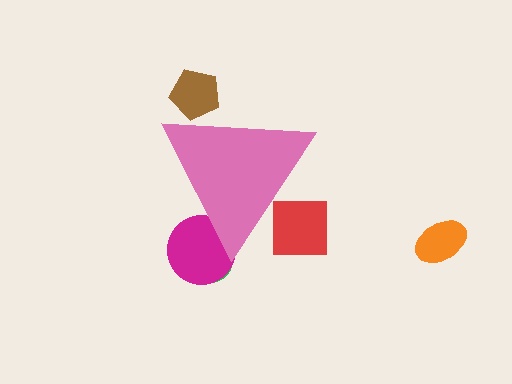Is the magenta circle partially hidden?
Yes, the magenta circle is partially hidden behind the pink triangle.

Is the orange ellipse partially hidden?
No, the orange ellipse is fully visible.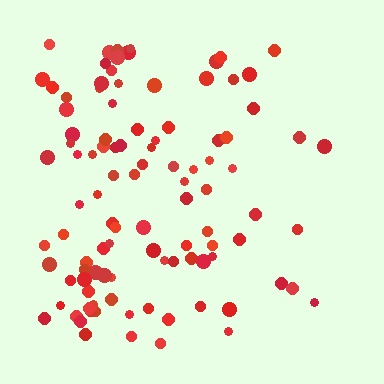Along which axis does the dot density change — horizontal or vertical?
Horizontal.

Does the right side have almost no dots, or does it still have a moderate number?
Still a moderate number, just noticeably fewer than the left.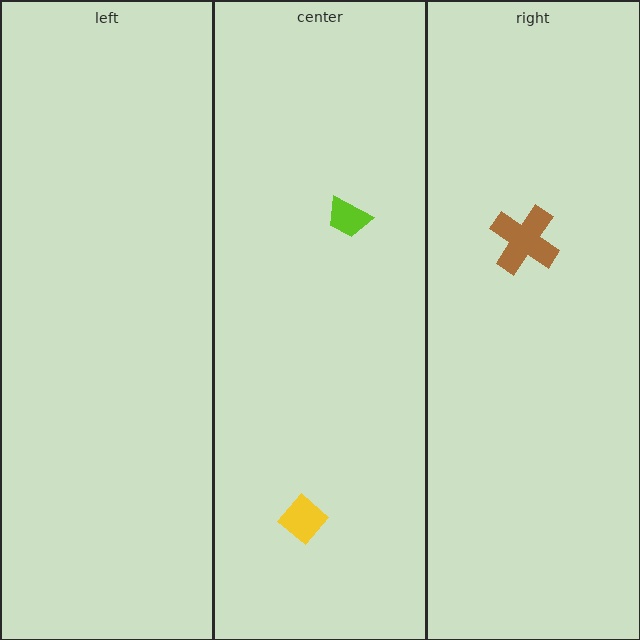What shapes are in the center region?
The lime trapezoid, the yellow diamond.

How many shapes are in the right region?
1.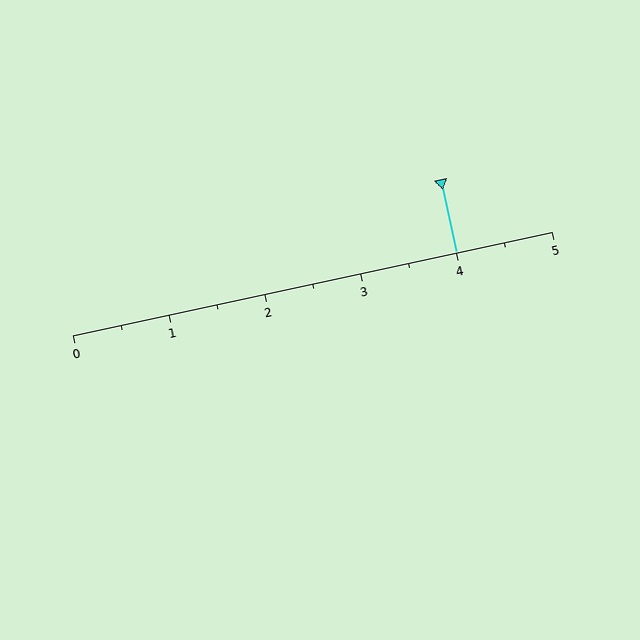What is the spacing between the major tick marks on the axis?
The major ticks are spaced 1 apart.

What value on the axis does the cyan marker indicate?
The marker indicates approximately 4.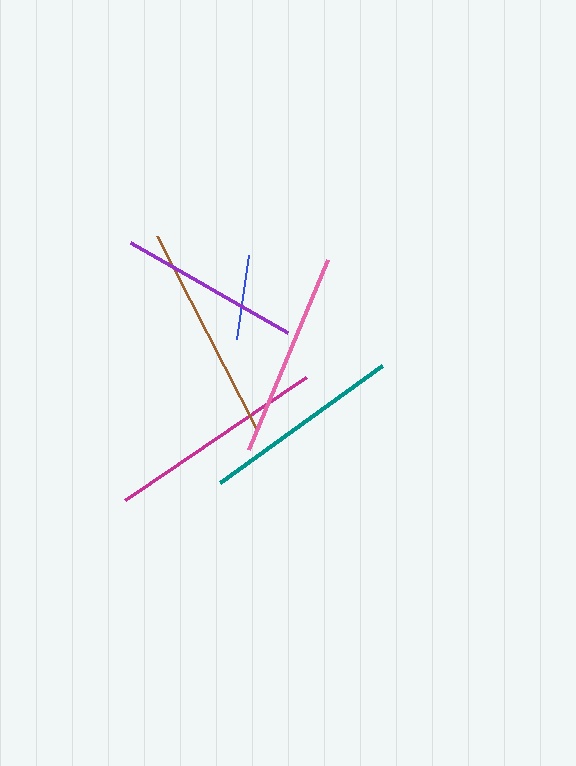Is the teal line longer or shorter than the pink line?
The pink line is longer than the teal line.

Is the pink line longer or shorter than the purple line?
The pink line is longer than the purple line.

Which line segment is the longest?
The brown line is the longest at approximately 218 pixels.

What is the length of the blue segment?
The blue segment is approximately 85 pixels long.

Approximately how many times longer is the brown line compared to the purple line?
The brown line is approximately 1.2 times the length of the purple line.